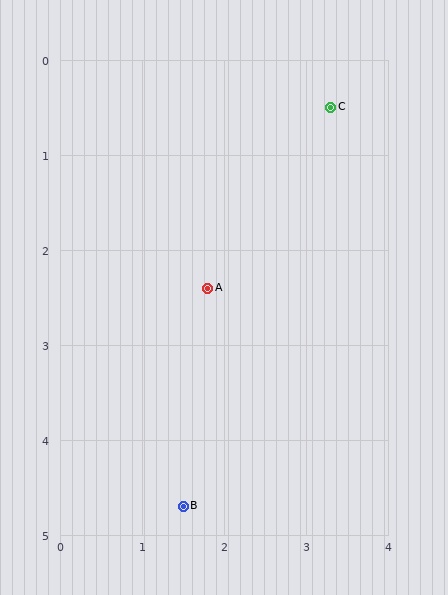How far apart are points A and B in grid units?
Points A and B are about 2.3 grid units apart.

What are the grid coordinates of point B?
Point B is at approximately (1.5, 4.7).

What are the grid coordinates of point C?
Point C is at approximately (3.3, 0.5).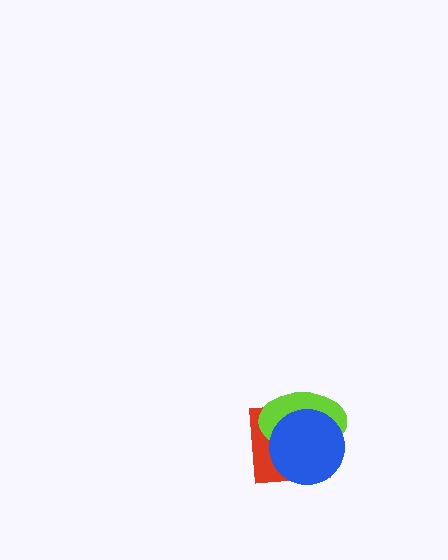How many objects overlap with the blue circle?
2 objects overlap with the blue circle.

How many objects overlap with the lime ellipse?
2 objects overlap with the lime ellipse.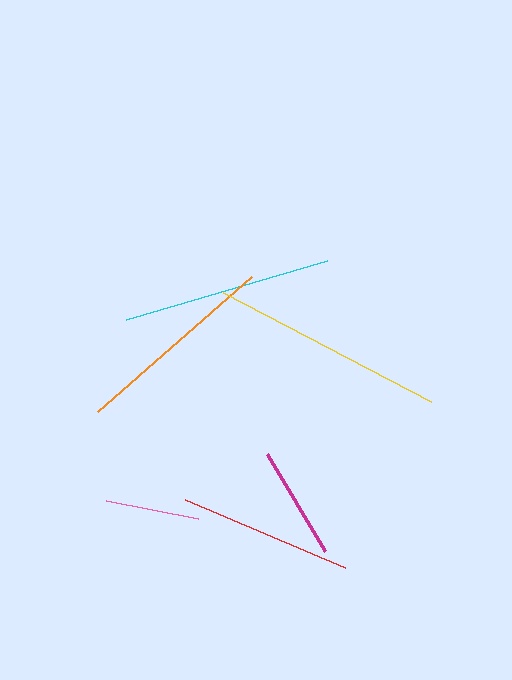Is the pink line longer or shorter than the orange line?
The orange line is longer than the pink line.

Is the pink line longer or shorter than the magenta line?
The magenta line is longer than the pink line.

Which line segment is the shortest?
The pink line is the shortest at approximately 94 pixels.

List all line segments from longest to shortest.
From longest to shortest: yellow, cyan, orange, red, magenta, pink.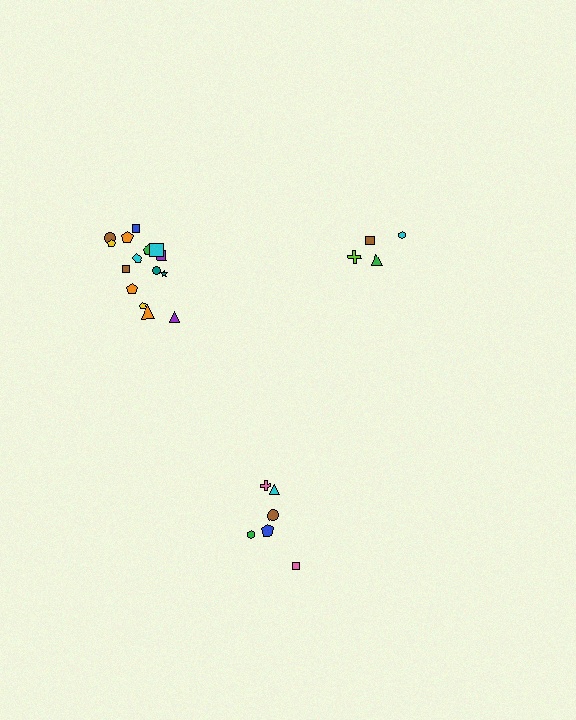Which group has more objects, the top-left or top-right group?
The top-left group.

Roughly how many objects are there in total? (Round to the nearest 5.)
Roughly 25 objects in total.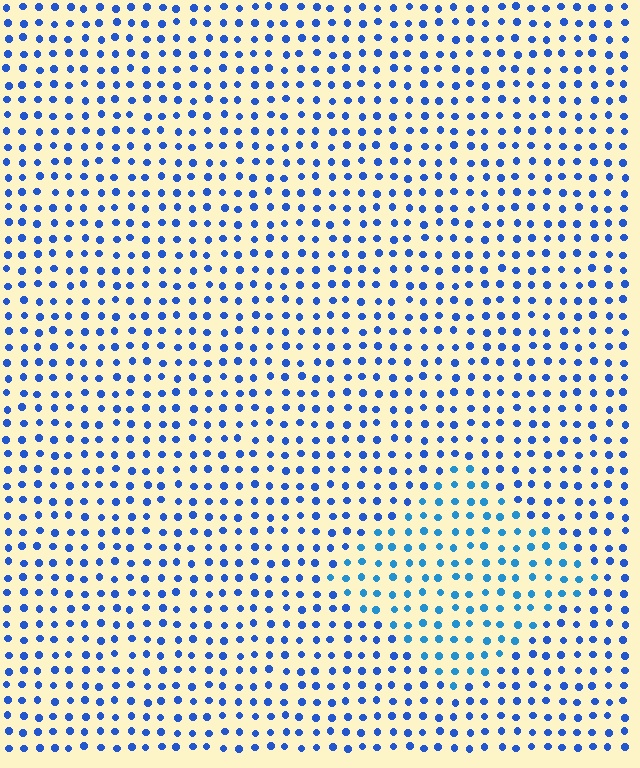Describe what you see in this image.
The image is filled with small blue elements in a uniform arrangement. A diamond-shaped region is visible where the elements are tinted to a slightly different hue, forming a subtle color boundary.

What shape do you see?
I see a diamond.